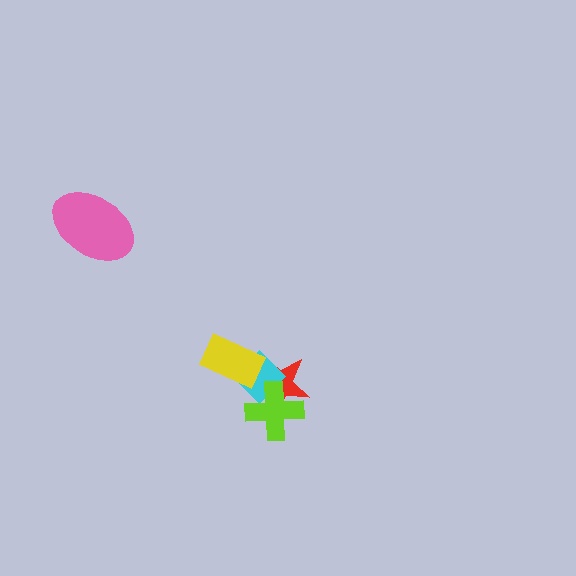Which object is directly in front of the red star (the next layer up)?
The cyan diamond is directly in front of the red star.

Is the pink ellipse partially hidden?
No, no other shape covers it.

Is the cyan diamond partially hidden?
Yes, it is partially covered by another shape.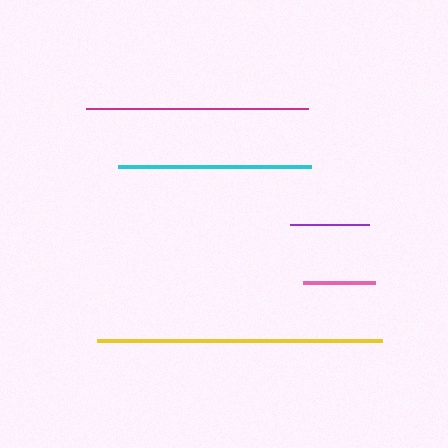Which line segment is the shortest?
The pink line is the shortest at approximately 72 pixels.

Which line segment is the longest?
The yellow line is the longest at approximately 286 pixels.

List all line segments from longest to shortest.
From longest to shortest: yellow, magenta, cyan, purple, pink.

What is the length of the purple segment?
The purple segment is approximately 79 pixels long.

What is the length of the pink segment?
The pink segment is approximately 72 pixels long.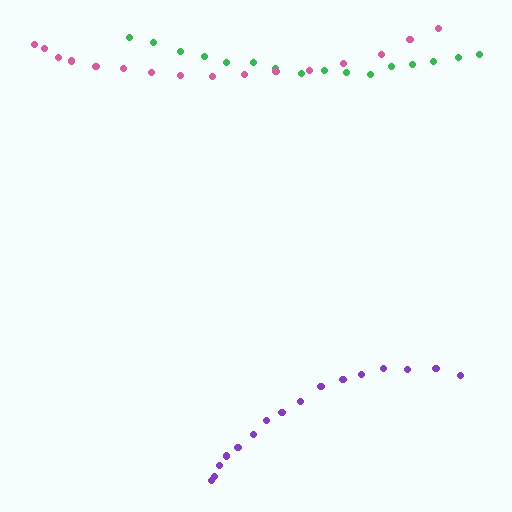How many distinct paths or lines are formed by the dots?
There are 3 distinct paths.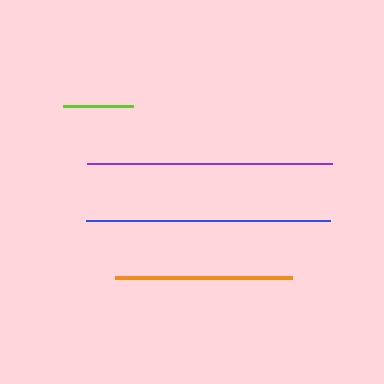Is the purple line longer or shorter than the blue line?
The purple line is longer than the blue line.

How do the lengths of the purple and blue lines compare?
The purple and blue lines are approximately the same length.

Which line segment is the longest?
The purple line is the longest at approximately 245 pixels.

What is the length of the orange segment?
The orange segment is approximately 178 pixels long.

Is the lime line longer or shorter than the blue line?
The blue line is longer than the lime line.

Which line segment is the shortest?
The lime line is the shortest at approximately 70 pixels.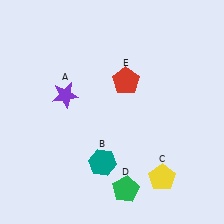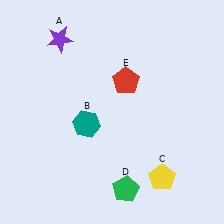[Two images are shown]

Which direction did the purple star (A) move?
The purple star (A) moved up.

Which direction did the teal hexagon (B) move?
The teal hexagon (B) moved up.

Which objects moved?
The objects that moved are: the purple star (A), the teal hexagon (B).